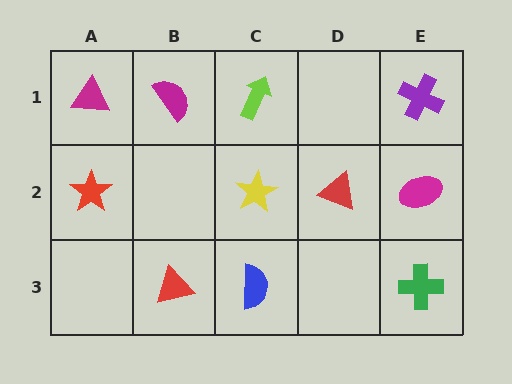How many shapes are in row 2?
4 shapes.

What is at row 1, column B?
A magenta semicircle.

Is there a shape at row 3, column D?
No, that cell is empty.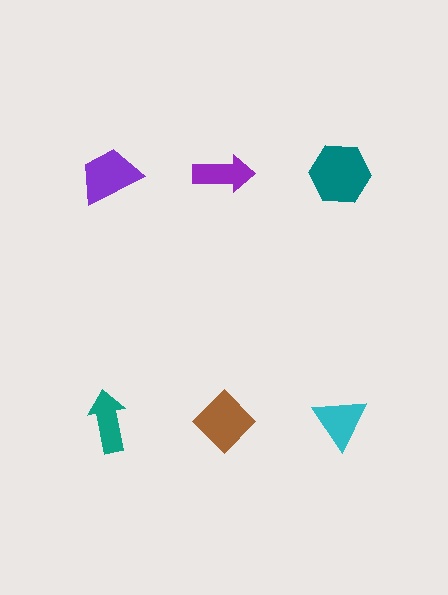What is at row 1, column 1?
A purple trapezoid.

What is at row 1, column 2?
A purple arrow.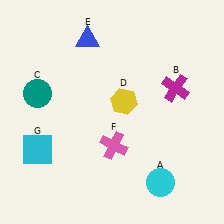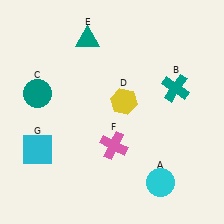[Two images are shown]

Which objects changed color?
B changed from magenta to teal. E changed from blue to teal.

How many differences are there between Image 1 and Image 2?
There are 2 differences between the two images.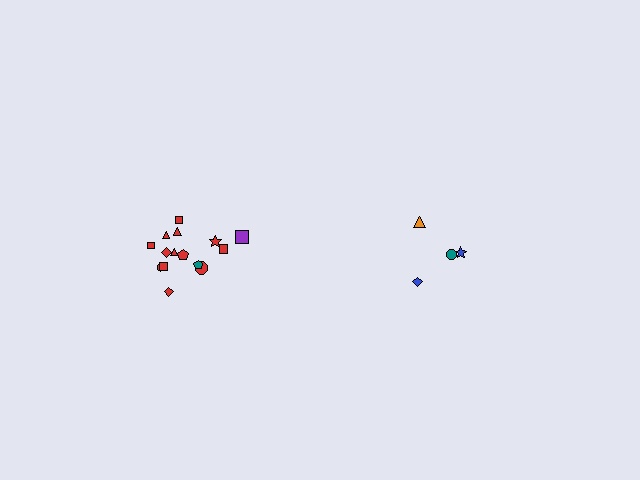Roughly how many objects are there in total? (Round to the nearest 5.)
Roughly 20 objects in total.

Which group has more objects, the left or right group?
The left group.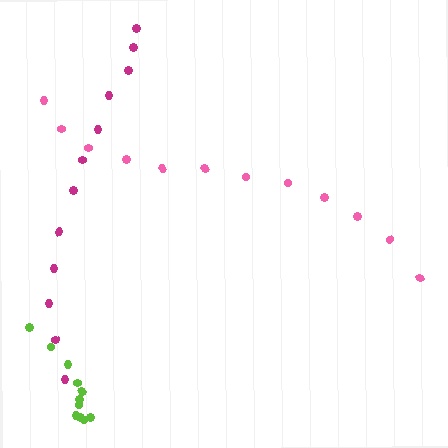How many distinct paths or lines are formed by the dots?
There are 3 distinct paths.